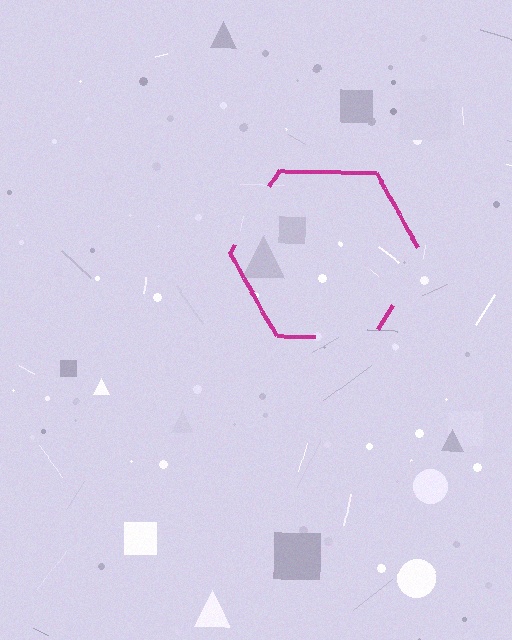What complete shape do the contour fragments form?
The contour fragments form a hexagon.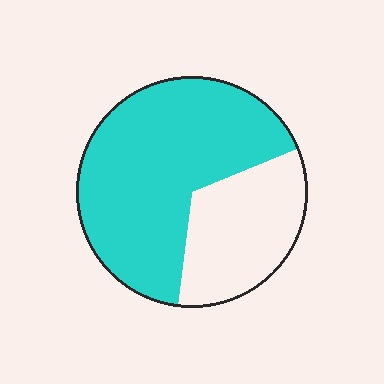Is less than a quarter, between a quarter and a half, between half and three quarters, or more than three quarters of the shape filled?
Between half and three quarters.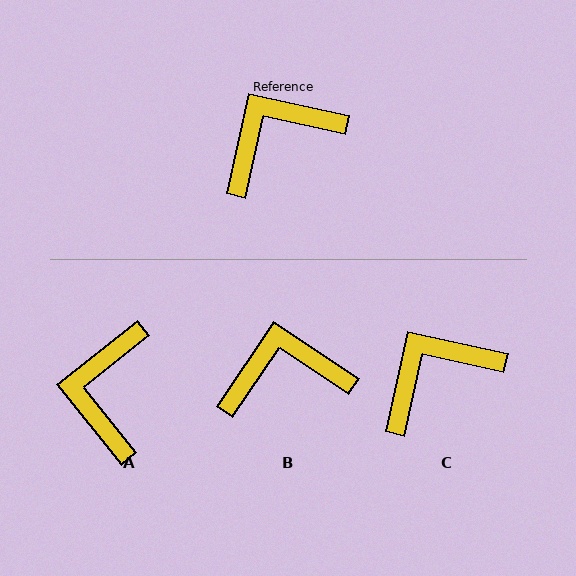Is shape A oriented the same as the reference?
No, it is off by about 51 degrees.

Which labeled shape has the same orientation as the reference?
C.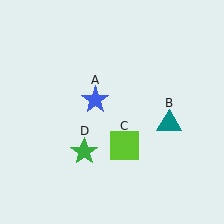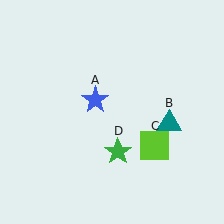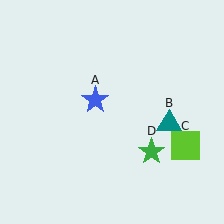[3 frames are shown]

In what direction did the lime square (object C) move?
The lime square (object C) moved right.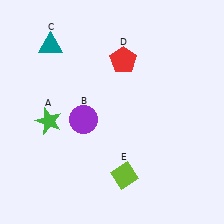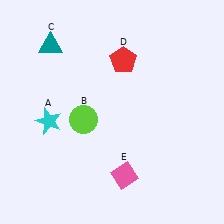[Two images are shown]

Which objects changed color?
A changed from green to cyan. B changed from purple to lime. E changed from lime to pink.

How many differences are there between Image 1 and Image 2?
There are 3 differences between the two images.